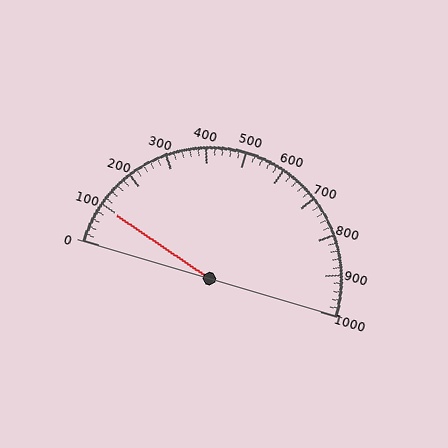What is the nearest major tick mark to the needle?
The nearest major tick mark is 100.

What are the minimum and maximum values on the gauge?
The gauge ranges from 0 to 1000.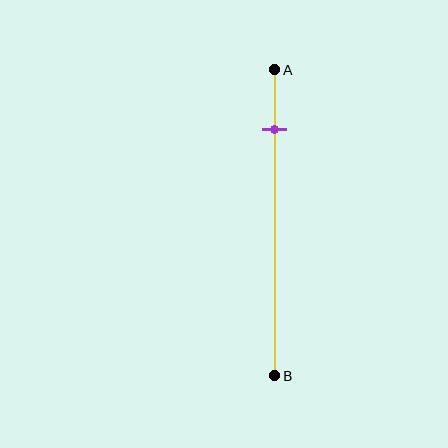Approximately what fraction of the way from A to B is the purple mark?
The purple mark is approximately 20% of the way from A to B.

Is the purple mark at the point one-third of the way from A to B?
No, the mark is at about 20% from A, not at the 33% one-third point.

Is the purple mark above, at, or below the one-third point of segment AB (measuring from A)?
The purple mark is above the one-third point of segment AB.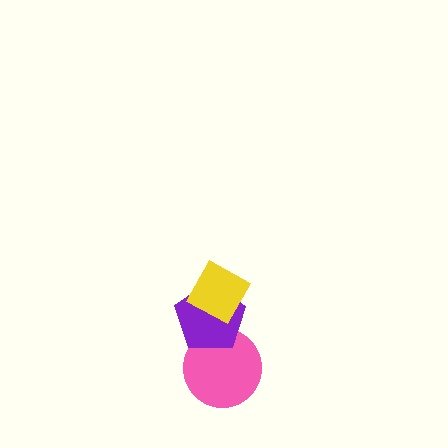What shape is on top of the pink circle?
The purple pentagon is on top of the pink circle.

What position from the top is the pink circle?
The pink circle is 3rd from the top.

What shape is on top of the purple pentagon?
The yellow diamond is on top of the purple pentagon.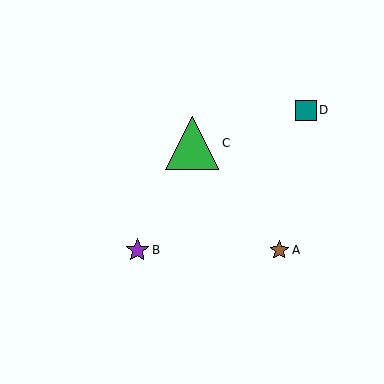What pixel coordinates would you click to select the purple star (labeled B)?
Click at (137, 250) to select the purple star B.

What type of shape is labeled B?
Shape B is a purple star.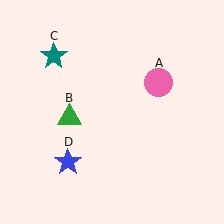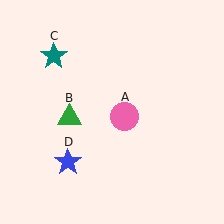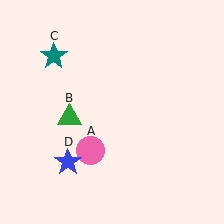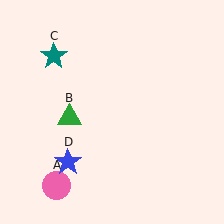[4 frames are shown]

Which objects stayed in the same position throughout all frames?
Green triangle (object B) and teal star (object C) and blue star (object D) remained stationary.